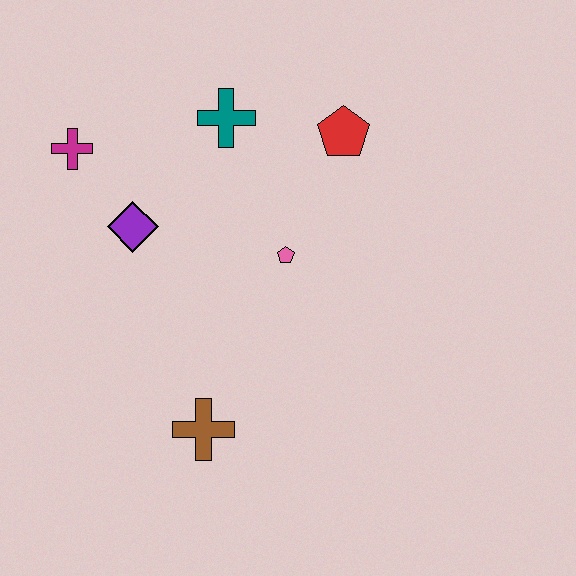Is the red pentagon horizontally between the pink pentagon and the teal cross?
No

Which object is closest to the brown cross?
The pink pentagon is closest to the brown cross.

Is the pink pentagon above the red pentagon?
No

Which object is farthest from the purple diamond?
The red pentagon is farthest from the purple diamond.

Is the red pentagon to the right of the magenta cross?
Yes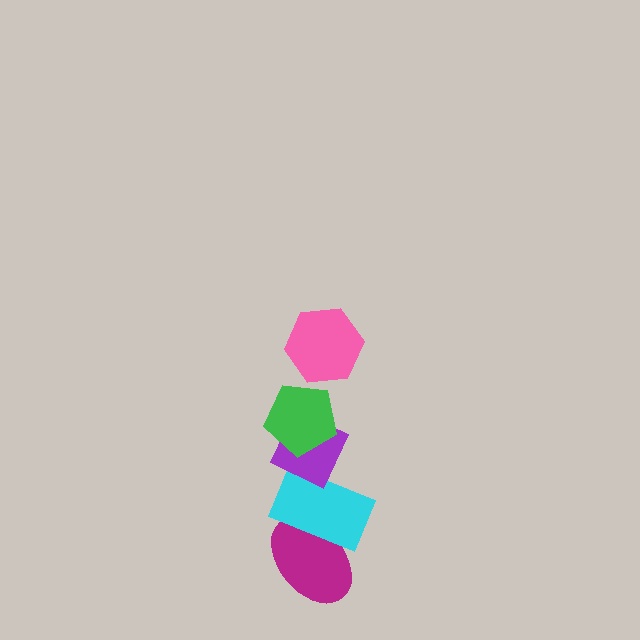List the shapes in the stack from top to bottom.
From top to bottom: the pink hexagon, the green pentagon, the purple diamond, the cyan rectangle, the magenta ellipse.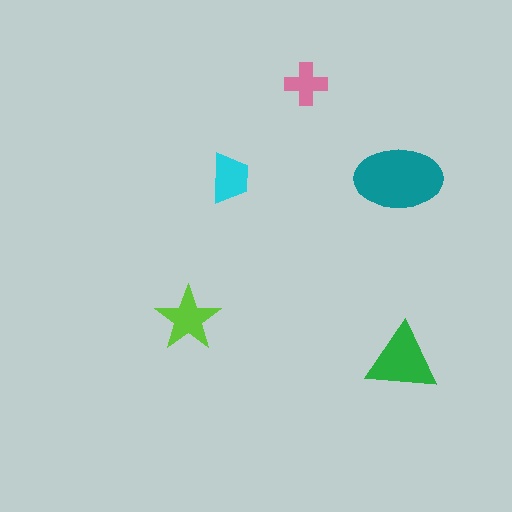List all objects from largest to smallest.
The teal ellipse, the green triangle, the lime star, the cyan trapezoid, the pink cross.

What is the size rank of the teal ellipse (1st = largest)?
1st.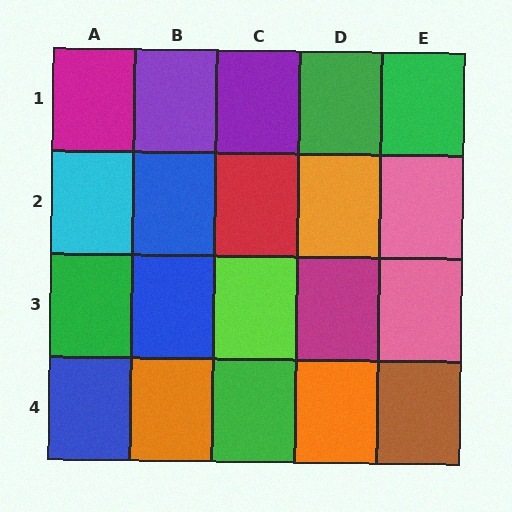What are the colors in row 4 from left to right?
Blue, orange, green, orange, brown.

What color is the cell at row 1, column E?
Green.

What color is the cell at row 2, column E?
Pink.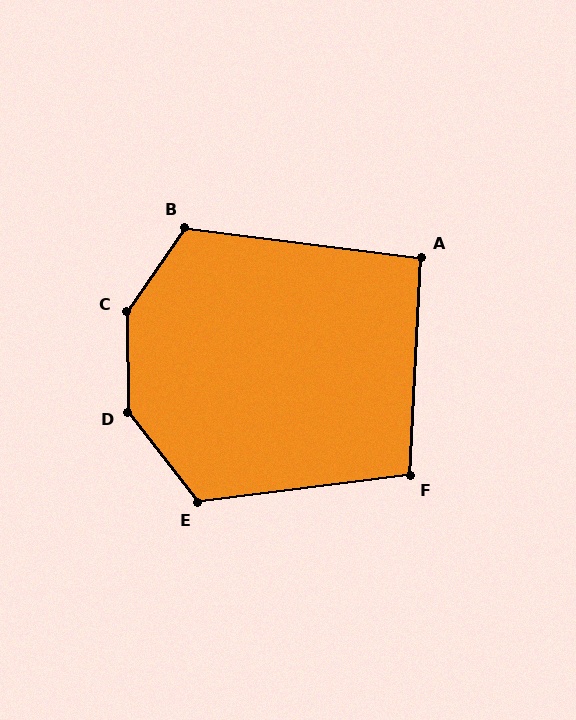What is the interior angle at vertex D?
Approximately 143 degrees (obtuse).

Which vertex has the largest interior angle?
C, at approximately 145 degrees.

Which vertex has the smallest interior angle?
A, at approximately 94 degrees.